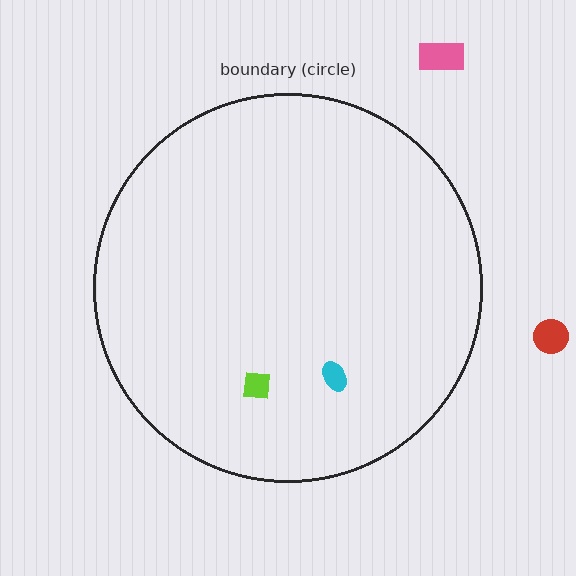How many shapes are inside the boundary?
2 inside, 2 outside.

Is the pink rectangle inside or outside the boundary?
Outside.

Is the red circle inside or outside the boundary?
Outside.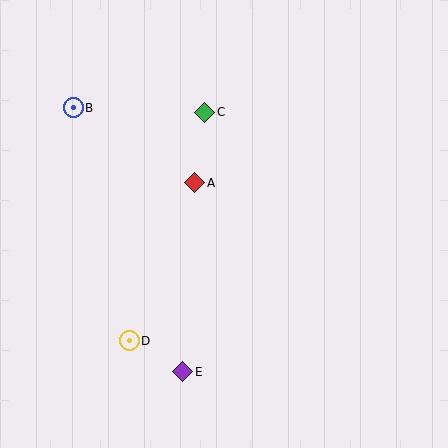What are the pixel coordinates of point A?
Point A is at (195, 183).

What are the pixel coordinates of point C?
Point C is at (205, 112).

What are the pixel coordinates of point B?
Point B is at (73, 108).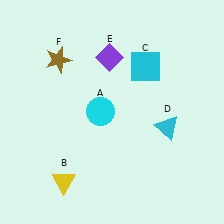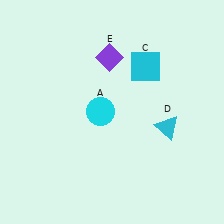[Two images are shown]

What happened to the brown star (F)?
The brown star (F) was removed in Image 2. It was in the top-left area of Image 1.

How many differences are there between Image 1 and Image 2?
There are 2 differences between the two images.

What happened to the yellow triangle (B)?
The yellow triangle (B) was removed in Image 2. It was in the bottom-left area of Image 1.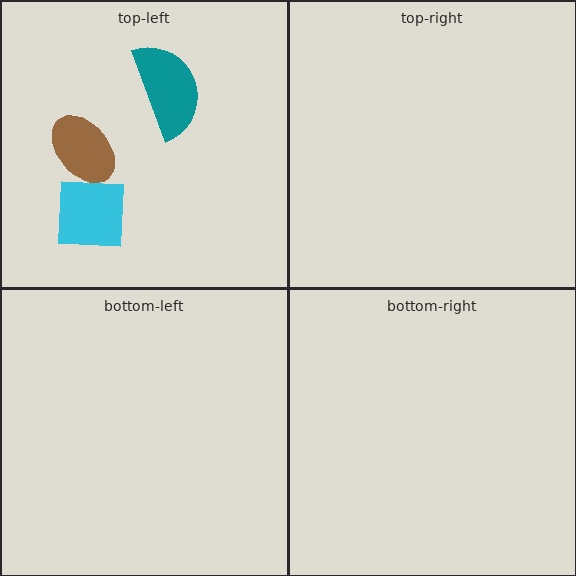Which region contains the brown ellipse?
The top-left region.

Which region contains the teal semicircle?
The top-left region.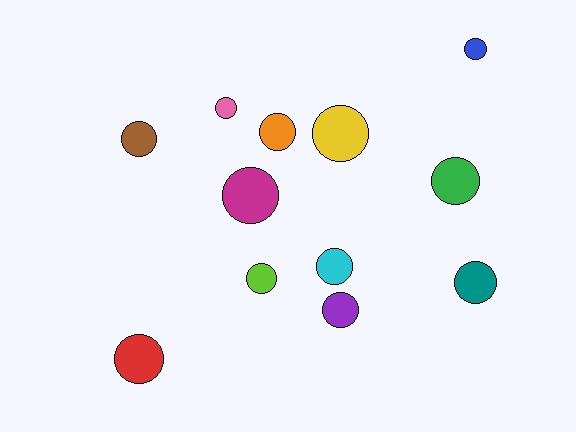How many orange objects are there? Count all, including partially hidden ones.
There is 1 orange object.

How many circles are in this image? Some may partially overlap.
There are 12 circles.